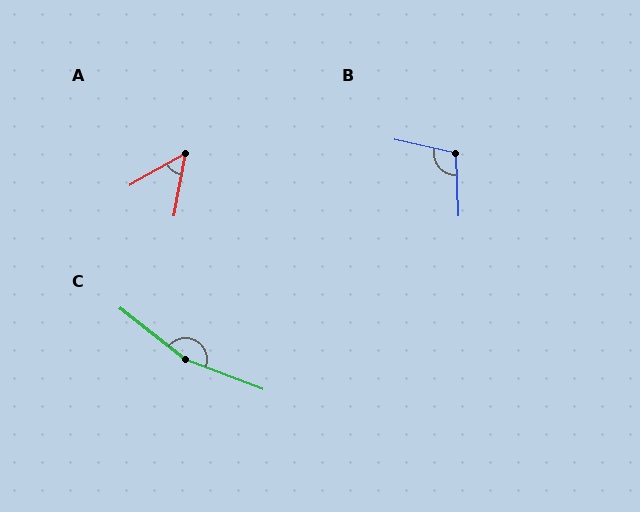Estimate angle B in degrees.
Approximately 104 degrees.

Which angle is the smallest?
A, at approximately 50 degrees.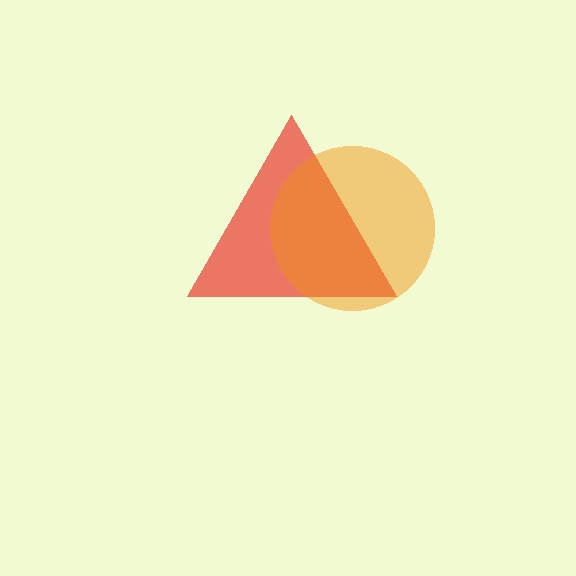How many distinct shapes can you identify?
There are 2 distinct shapes: a red triangle, an orange circle.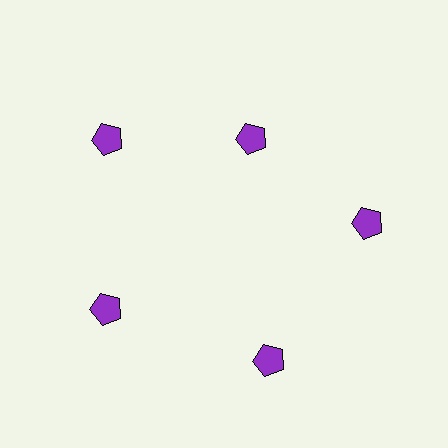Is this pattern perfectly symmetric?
No. The 5 purple pentagons are arranged in a ring, but one element near the 1 o'clock position is pulled inward toward the center, breaking the 5-fold rotational symmetry.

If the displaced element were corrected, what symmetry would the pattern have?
It would have 5-fold rotational symmetry — the pattern would map onto itself every 72 degrees.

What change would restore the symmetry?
The symmetry would be restored by moving it outward, back onto the ring so that all 5 pentagons sit at equal angles and equal distance from the center.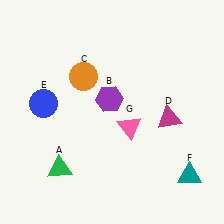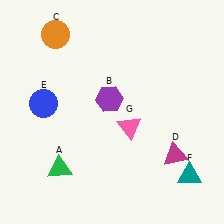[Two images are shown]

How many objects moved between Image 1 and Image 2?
2 objects moved between the two images.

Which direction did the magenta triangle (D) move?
The magenta triangle (D) moved down.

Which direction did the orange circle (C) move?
The orange circle (C) moved up.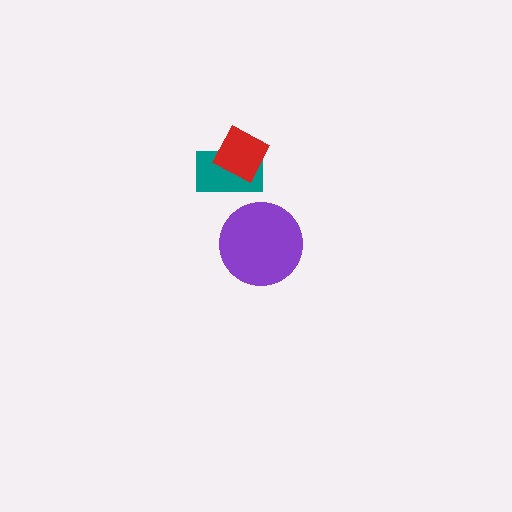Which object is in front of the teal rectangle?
The red diamond is in front of the teal rectangle.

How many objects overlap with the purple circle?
0 objects overlap with the purple circle.